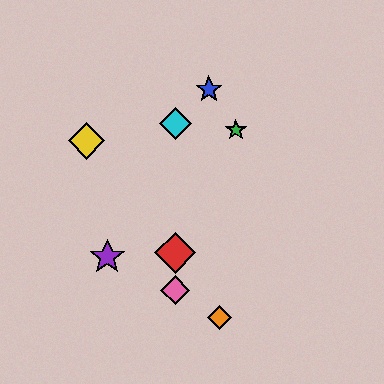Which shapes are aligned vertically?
The red diamond, the cyan diamond, the pink diamond are aligned vertically.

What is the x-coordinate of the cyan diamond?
The cyan diamond is at x≈175.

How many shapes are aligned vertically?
3 shapes (the red diamond, the cyan diamond, the pink diamond) are aligned vertically.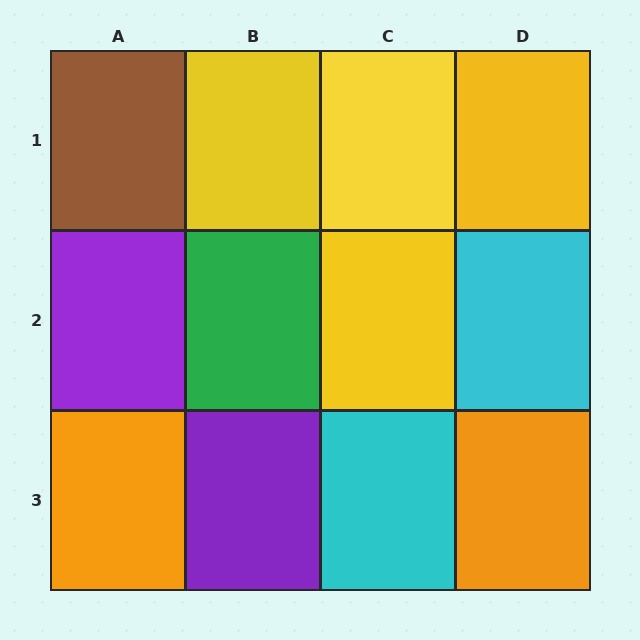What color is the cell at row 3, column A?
Orange.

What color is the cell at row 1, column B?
Yellow.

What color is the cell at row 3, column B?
Purple.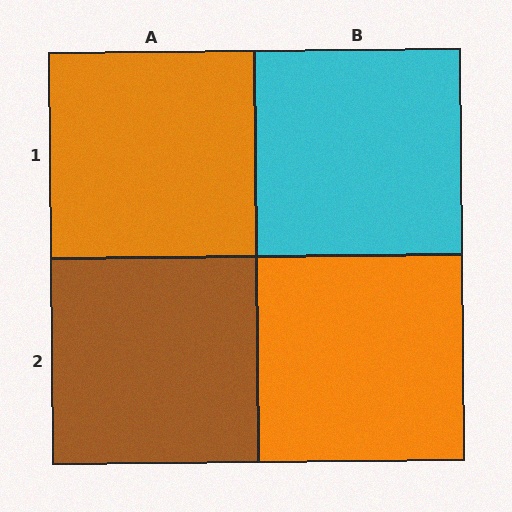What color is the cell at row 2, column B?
Orange.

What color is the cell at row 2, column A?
Brown.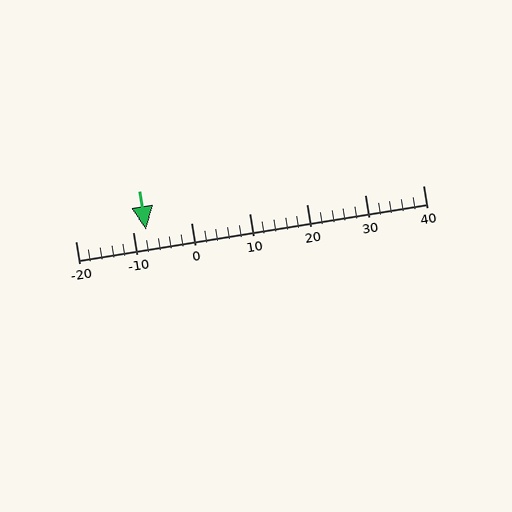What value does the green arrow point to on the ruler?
The green arrow points to approximately -8.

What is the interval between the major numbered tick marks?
The major tick marks are spaced 10 units apart.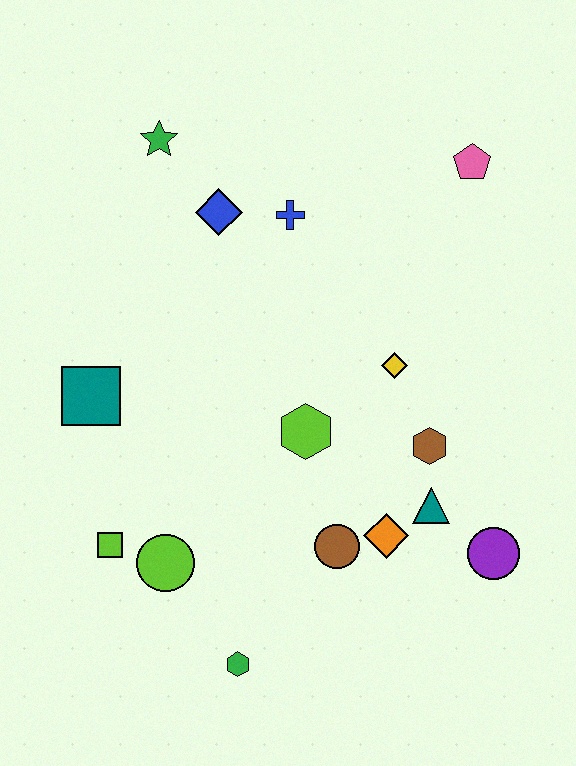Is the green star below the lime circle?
No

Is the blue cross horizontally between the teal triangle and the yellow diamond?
No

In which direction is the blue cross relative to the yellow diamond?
The blue cross is above the yellow diamond.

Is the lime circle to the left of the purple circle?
Yes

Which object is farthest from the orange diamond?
The green star is farthest from the orange diamond.